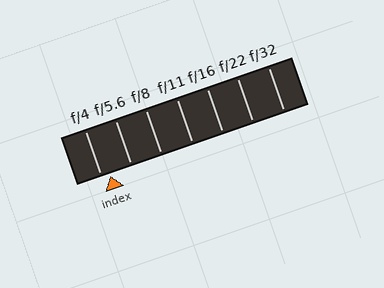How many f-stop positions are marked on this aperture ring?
There are 7 f-stop positions marked.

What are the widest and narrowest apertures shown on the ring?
The widest aperture shown is f/4 and the narrowest is f/32.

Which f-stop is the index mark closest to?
The index mark is closest to f/4.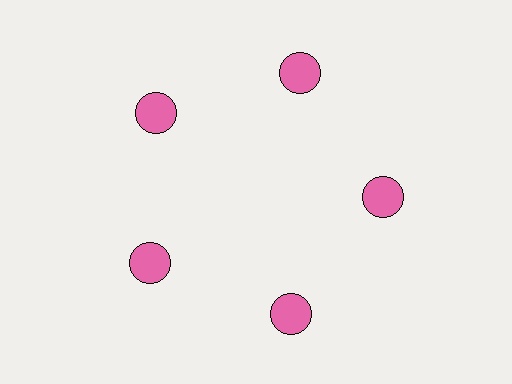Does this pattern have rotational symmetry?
Yes, this pattern has 5-fold rotational symmetry. It looks the same after rotating 72 degrees around the center.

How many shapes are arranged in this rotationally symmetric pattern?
There are 5 shapes, arranged in 5 groups of 1.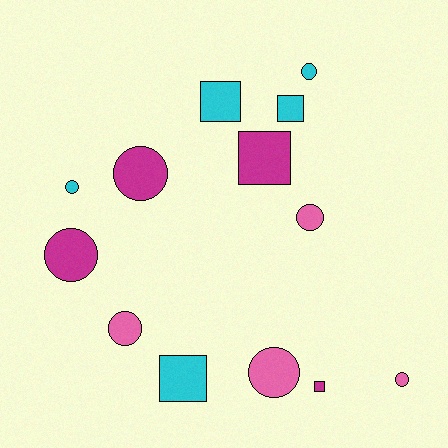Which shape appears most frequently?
Circle, with 8 objects.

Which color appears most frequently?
Cyan, with 5 objects.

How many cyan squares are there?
There are 3 cyan squares.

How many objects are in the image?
There are 13 objects.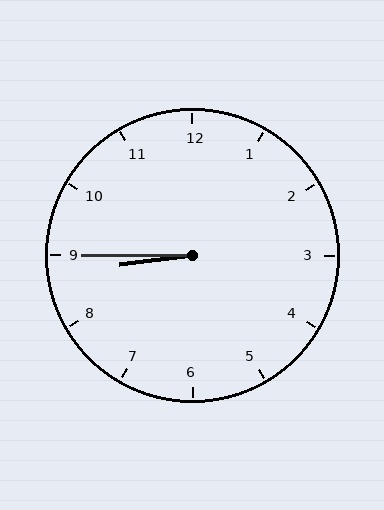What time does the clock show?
8:45.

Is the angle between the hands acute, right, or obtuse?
It is acute.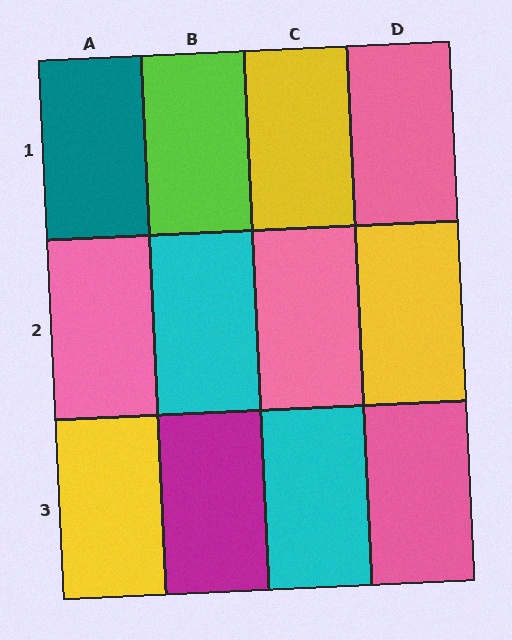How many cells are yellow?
3 cells are yellow.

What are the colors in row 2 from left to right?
Pink, cyan, pink, yellow.